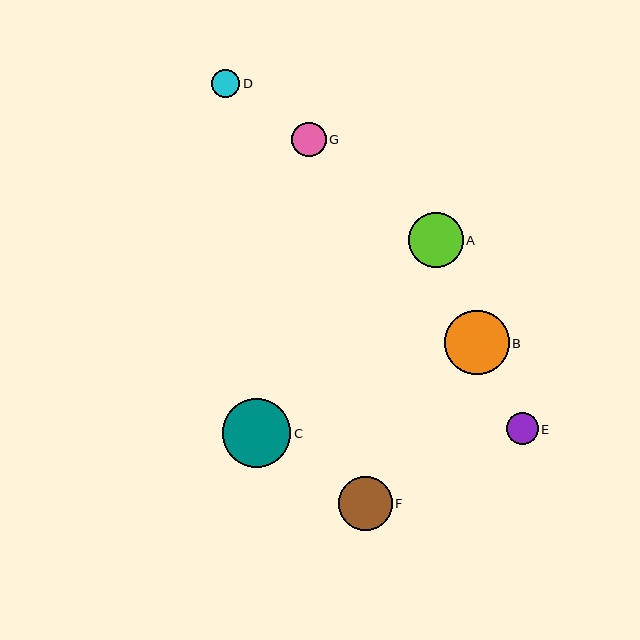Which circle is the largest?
Circle C is the largest with a size of approximately 69 pixels.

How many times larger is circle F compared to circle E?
Circle F is approximately 1.7 times the size of circle E.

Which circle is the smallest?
Circle D is the smallest with a size of approximately 28 pixels.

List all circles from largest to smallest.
From largest to smallest: C, B, A, F, G, E, D.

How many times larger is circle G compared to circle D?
Circle G is approximately 1.2 times the size of circle D.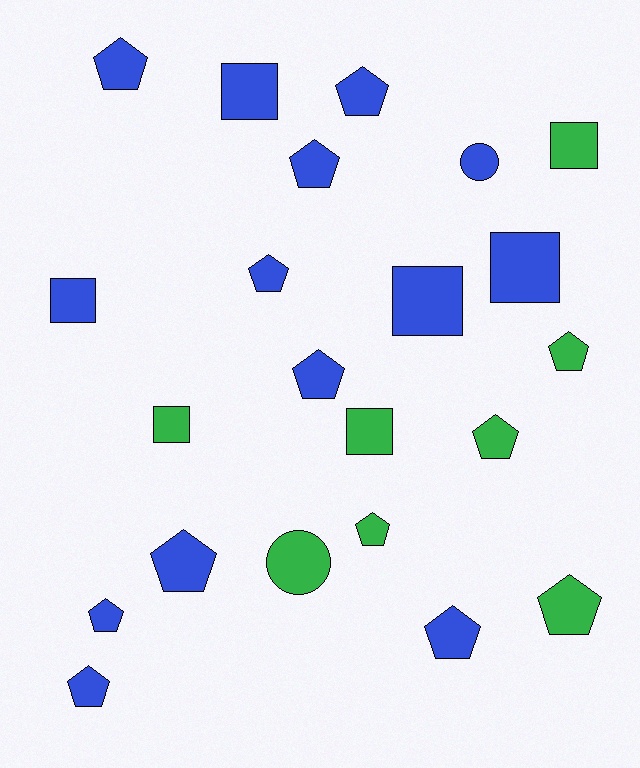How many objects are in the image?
There are 22 objects.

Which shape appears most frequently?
Pentagon, with 13 objects.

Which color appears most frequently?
Blue, with 14 objects.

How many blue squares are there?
There are 4 blue squares.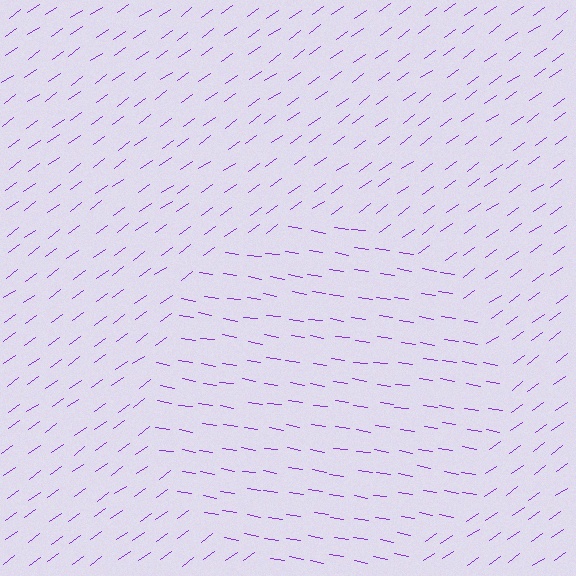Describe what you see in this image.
The image is filled with small purple line segments. A circle region in the image has lines oriented differently from the surrounding lines, creating a visible texture boundary.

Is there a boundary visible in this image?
Yes, there is a texture boundary formed by a change in line orientation.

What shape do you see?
I see a circle.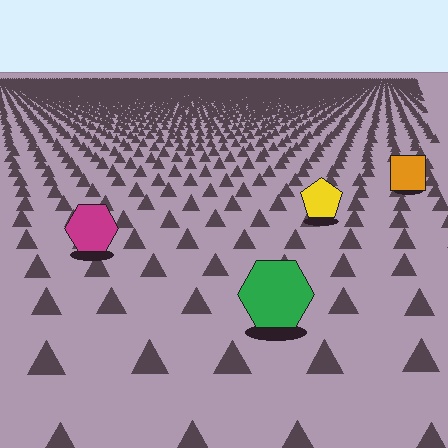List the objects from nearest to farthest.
From nearest to farthest: the green hexagon, the magenta hexagon, the yellow pentagon, the orange square.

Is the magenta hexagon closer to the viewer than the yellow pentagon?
Yes. The magenta hexagon is closer — you can tell from the texture gradient: the ground texture is coarser near it.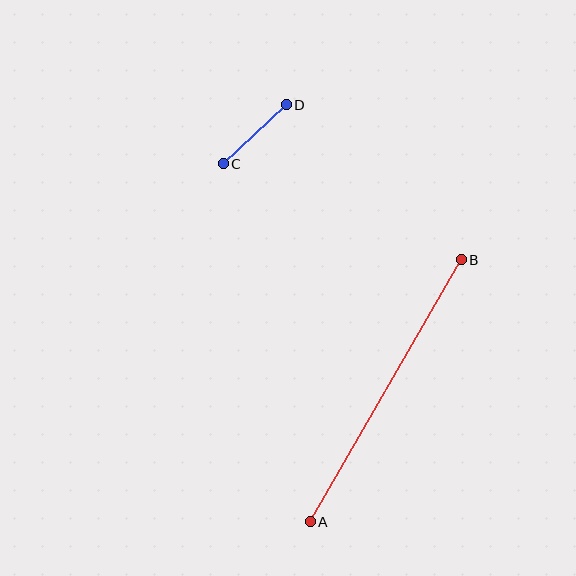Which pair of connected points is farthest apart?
Points A and B are farthest apart.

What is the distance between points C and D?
The distance is approximately 86 pixels.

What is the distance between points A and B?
The distance is approximately 302 pixels.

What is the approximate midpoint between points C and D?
The midpoint is at approximately (255, 134) pixels.